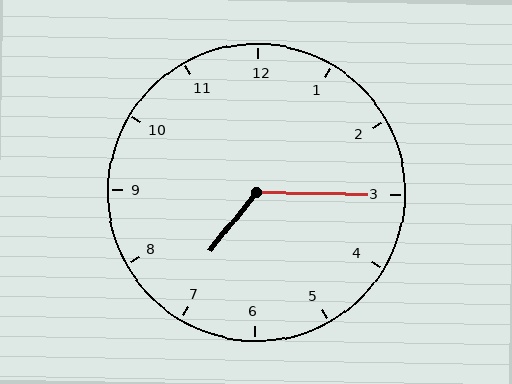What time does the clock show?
7:15.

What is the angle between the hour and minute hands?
Approximately 128 degrees.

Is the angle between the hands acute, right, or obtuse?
It is obtuse.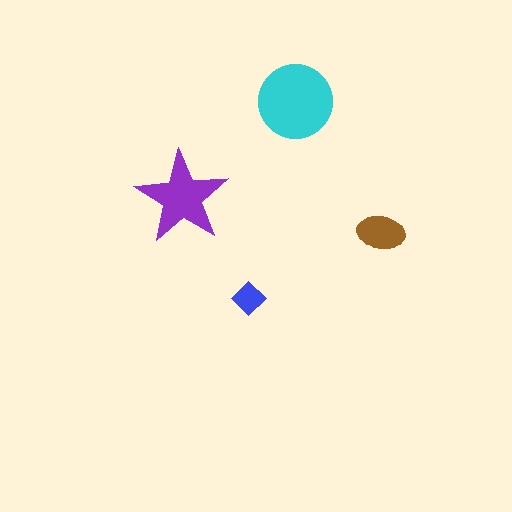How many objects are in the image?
There are 4 objects in the image.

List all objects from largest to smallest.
The cyan circle, the purple star, the brown ellipse, the blue diamond.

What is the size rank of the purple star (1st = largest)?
2nd.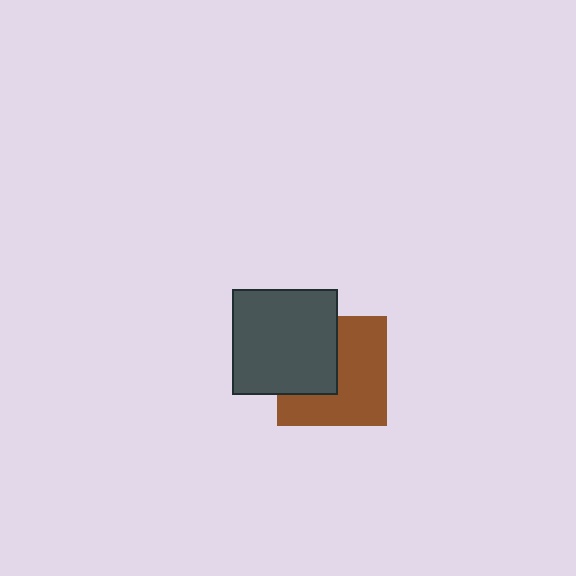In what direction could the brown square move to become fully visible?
The brown square could move right. That would shift it out from behind the dark gray square entirely.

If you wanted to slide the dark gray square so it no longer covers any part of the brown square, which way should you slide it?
Slide it left — that is the most direct way to separate the two shapes.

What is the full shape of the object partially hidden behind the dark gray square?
The partially hidden object is a brown square.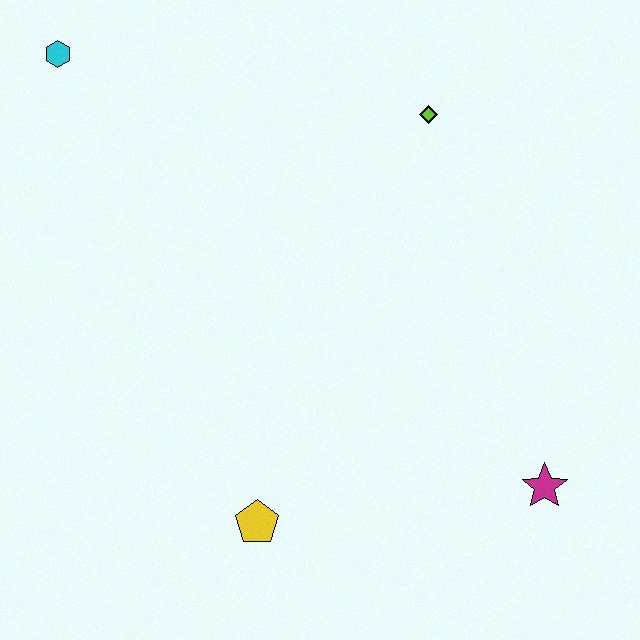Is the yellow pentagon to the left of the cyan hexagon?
No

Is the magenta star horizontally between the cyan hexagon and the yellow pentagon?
No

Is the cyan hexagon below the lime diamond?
No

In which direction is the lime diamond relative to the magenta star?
The lime diamond is above the magenta star.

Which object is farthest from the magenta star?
The cyan hexagon is farthest from the magenta star.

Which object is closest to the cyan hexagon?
The lime diamond is closest to the cyan hexagon.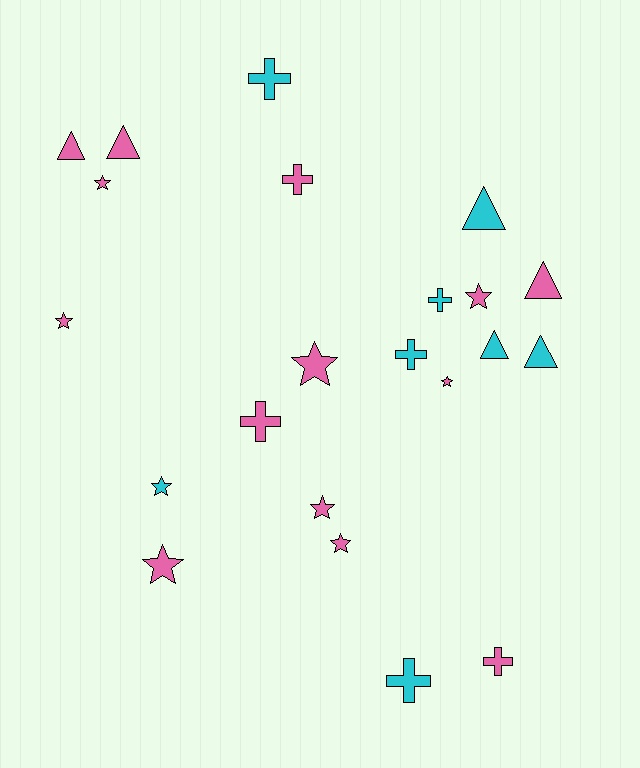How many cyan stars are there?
There is 1 cyan star.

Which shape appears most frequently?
Star, with 9 objects.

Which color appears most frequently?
Pink, with 14 objects.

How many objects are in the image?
There are 22 objects.